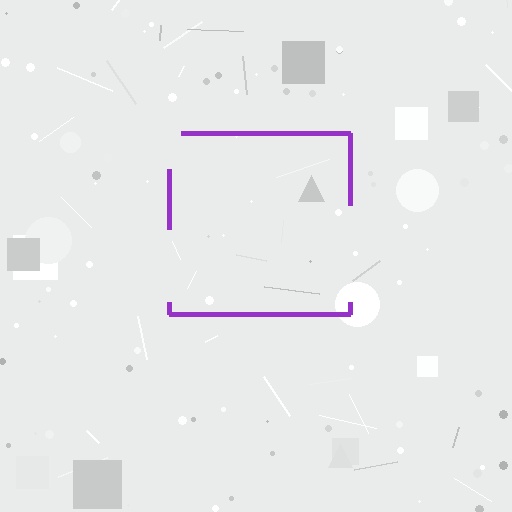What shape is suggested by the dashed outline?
The dashed outline suggests a square.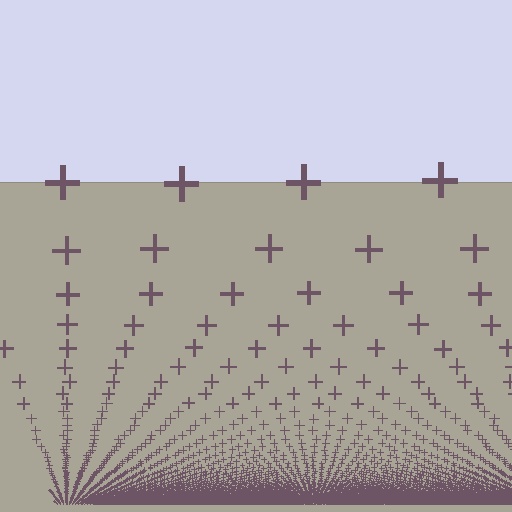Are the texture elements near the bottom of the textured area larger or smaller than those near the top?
Smaller. The gradient is inverted — elements near the bottom are smaller and denser.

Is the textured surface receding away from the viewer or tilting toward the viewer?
The surface appears to tilt toward the viewer. Texture elements get larger and sparser toward the top.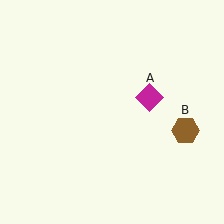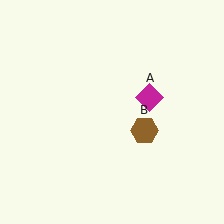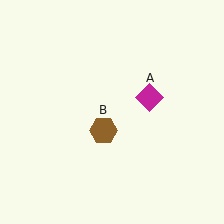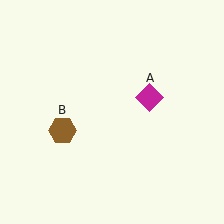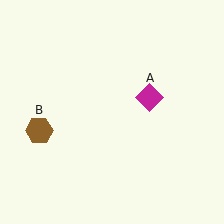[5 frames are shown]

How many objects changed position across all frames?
1 object changed position: brown hexagon (object B).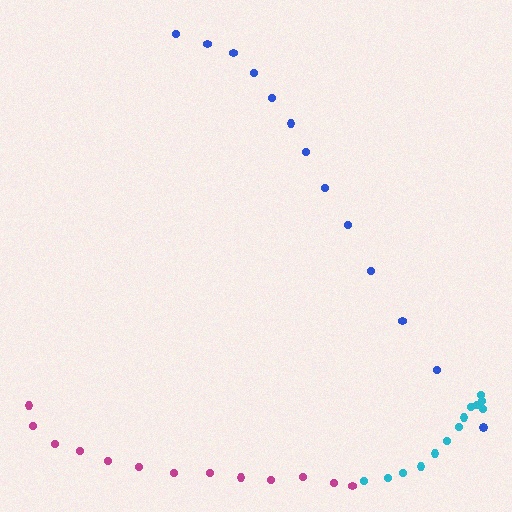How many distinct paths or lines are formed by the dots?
There are 3 distinct paths.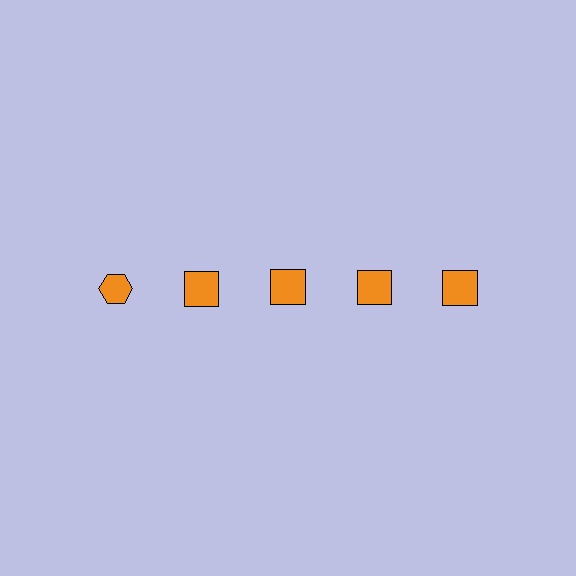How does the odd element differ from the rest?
It has a different shape: hexagon instead of square.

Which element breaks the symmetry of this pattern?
The orange hexagon in the top row, leftmost column breaks the symmetry. All other shapes are orange squares.